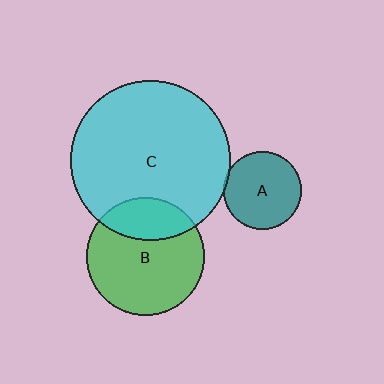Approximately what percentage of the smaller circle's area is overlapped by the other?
Approximately 25%.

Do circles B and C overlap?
Yes.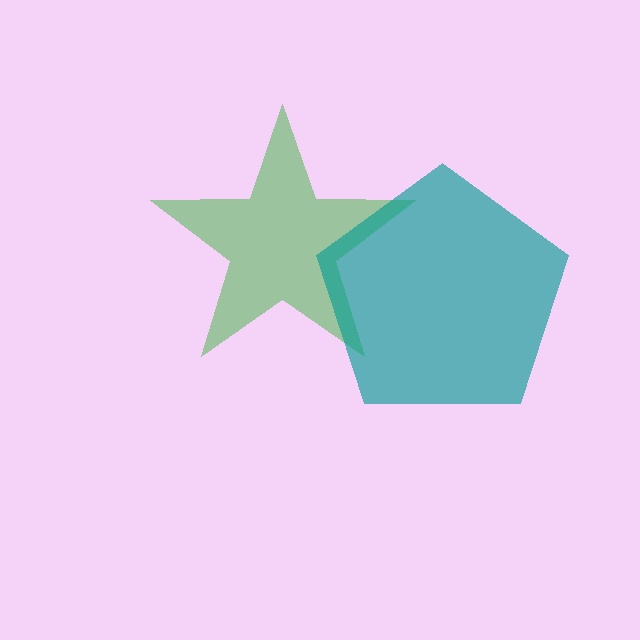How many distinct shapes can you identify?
There are 2 distinct shapes: a green star, a teal pentagon.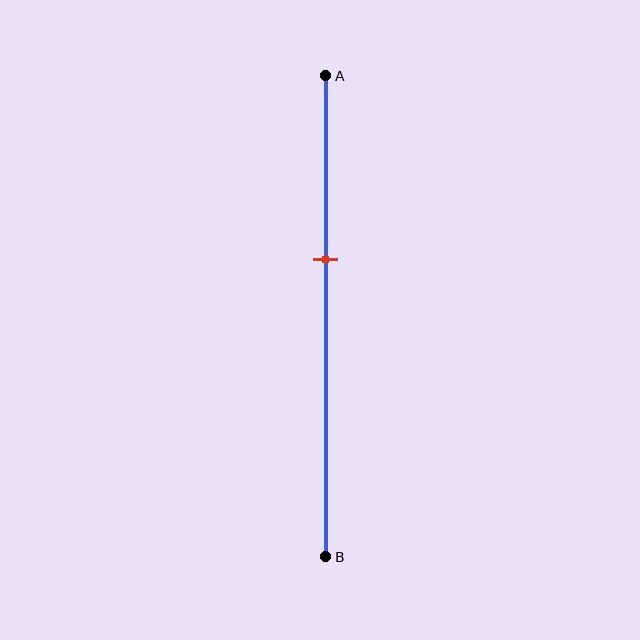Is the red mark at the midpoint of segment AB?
No, the mark is at about 40% from A, not at the 50% midpoint.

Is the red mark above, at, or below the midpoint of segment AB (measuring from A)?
The red mark is above the midpoint of segment AB.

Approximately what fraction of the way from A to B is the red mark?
The red mark is approximately 40% of the way from A to B.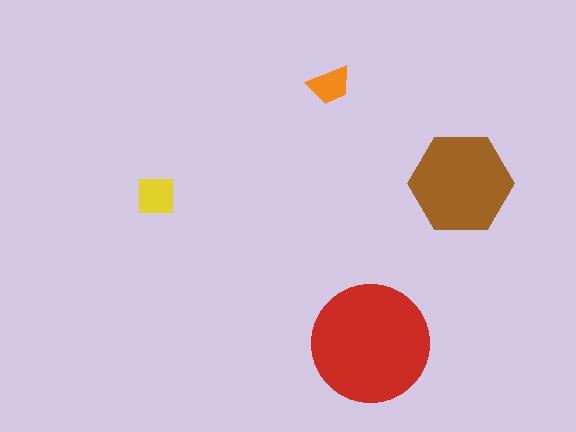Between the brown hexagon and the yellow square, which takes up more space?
The brown hexagon.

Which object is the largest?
The red circle.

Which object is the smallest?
The orange trapezoid.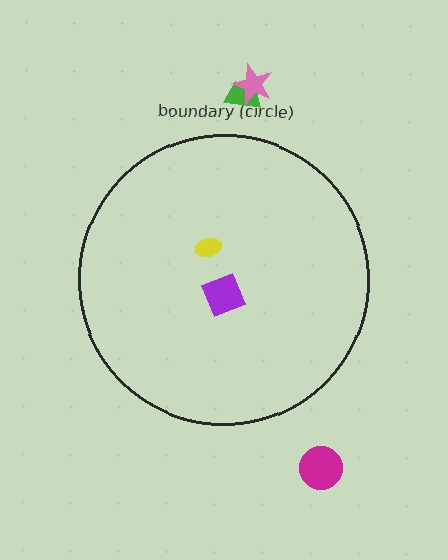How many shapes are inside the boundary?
2 inside, 3 outside.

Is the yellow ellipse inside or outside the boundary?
Inside.